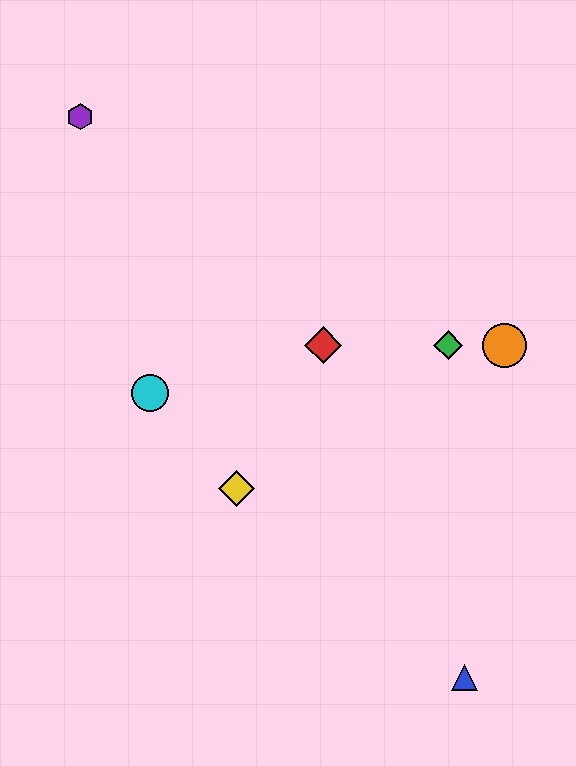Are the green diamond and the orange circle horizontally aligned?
Yes, both are at y≈345.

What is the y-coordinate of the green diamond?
The green diamond is at y≈345.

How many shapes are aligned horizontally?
3 shapes (the red diamond, the green diamond, the orange circle) are aligned horizontally.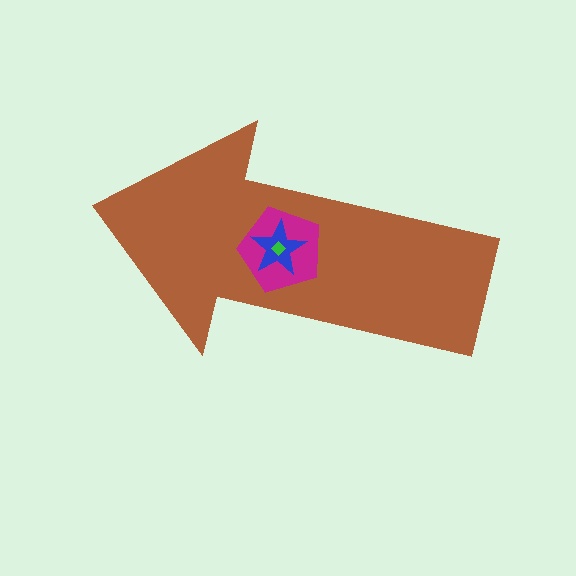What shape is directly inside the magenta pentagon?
The blue star.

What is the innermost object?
The green diamond.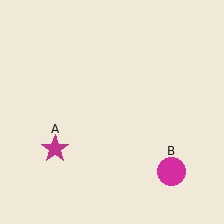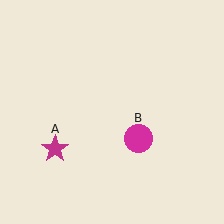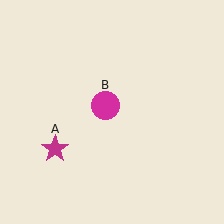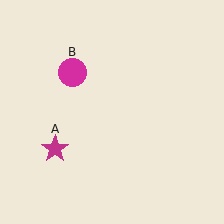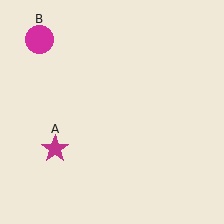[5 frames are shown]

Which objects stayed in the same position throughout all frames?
Magenta star (object A) remained stationary.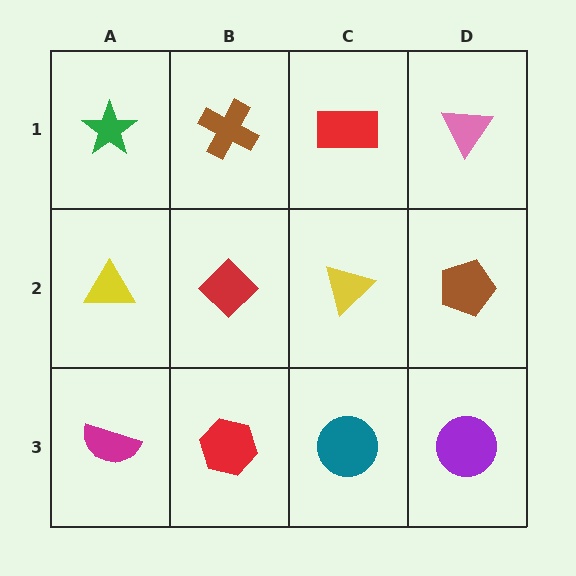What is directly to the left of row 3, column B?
A magenta semicircle.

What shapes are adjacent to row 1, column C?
A yellow triangle (row 2, column C), a brown cross (row 1, column B), a pink triangle (row 1, column D).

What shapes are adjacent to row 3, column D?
A brown pentagon (row 2, column D), a teal circle (row 3, column C).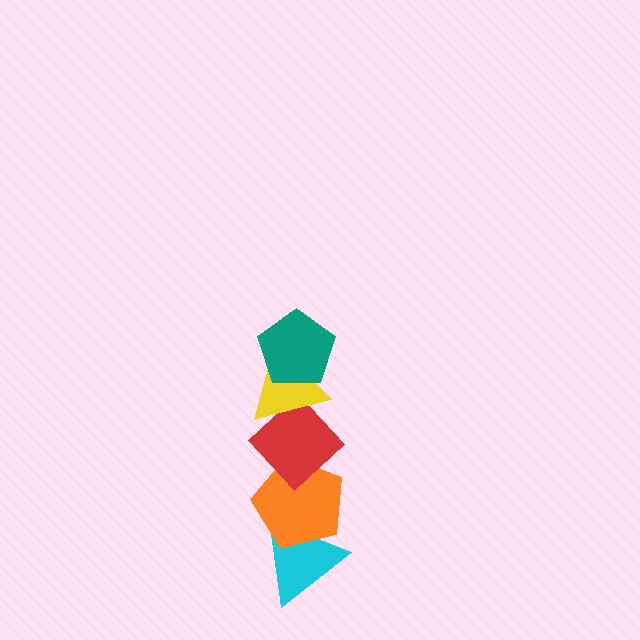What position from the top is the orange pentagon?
The orange pentagon is 4th from the top.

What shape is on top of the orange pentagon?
The red diamond is on top of the orange pentagon.